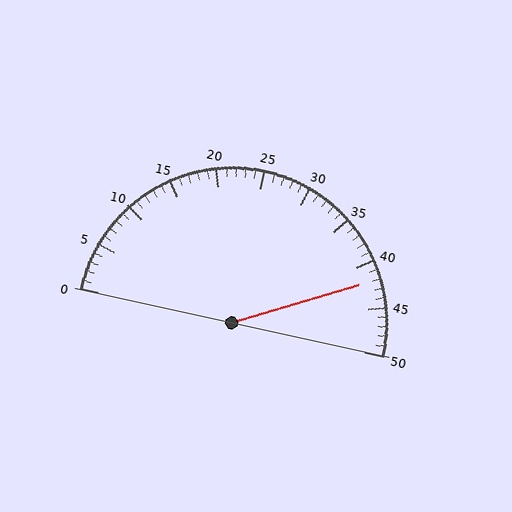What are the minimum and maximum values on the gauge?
The gauge ranges from 0 to 50.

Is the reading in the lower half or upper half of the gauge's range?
The reading is in the upper half of the range (0 to 50).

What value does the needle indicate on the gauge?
The needle indicates approximately 42.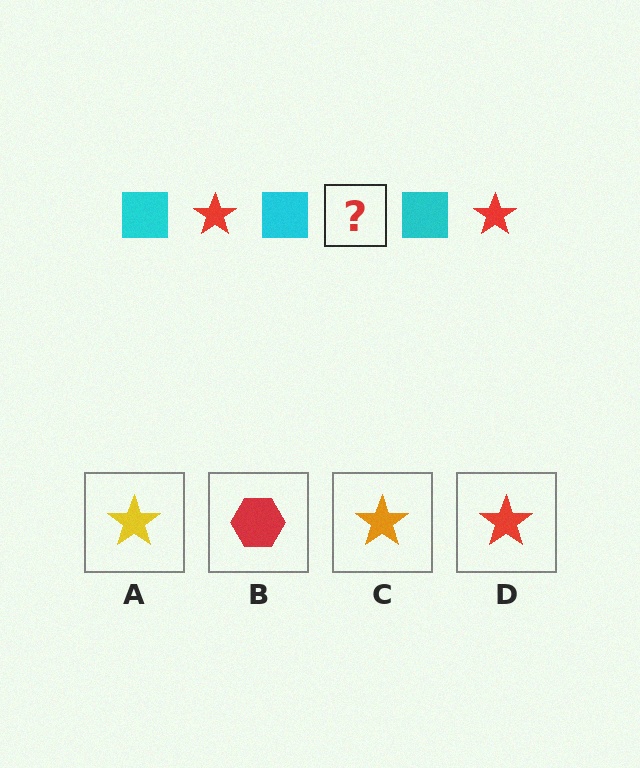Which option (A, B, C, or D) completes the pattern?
D.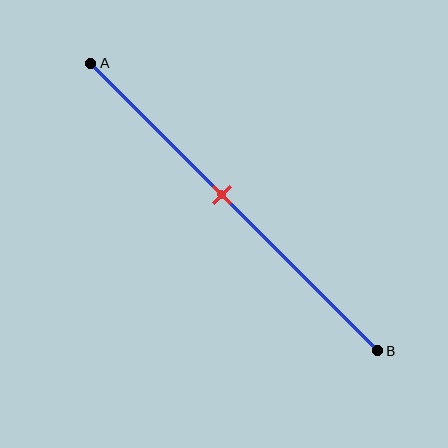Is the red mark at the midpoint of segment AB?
No, the mark is at about 45% from A, not at the 50% midpoint.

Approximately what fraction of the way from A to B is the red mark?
The red mark is approximately 45% of the way from A to B.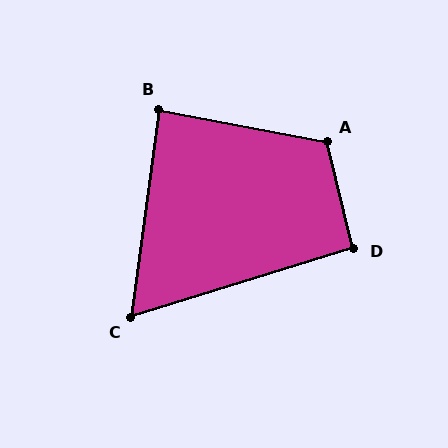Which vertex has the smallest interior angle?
C, at approximately 65 degrees.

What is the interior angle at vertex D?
Approximately 93 degrees (approximately right).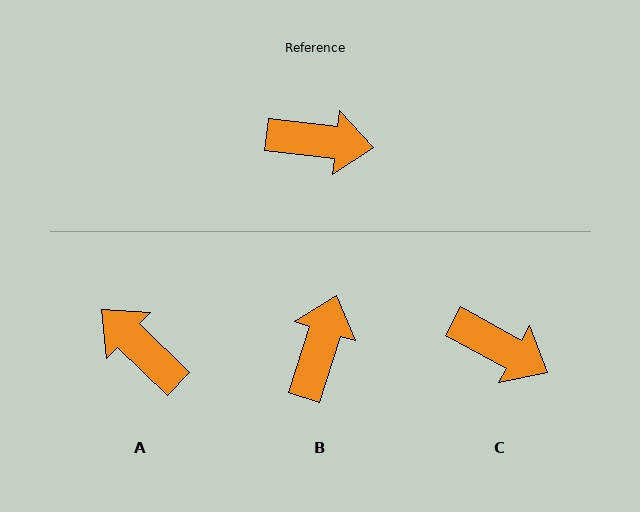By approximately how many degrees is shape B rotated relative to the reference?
Approximately 79 degrees counter-clockwise.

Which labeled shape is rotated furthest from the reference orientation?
A, about 143 degrees away.